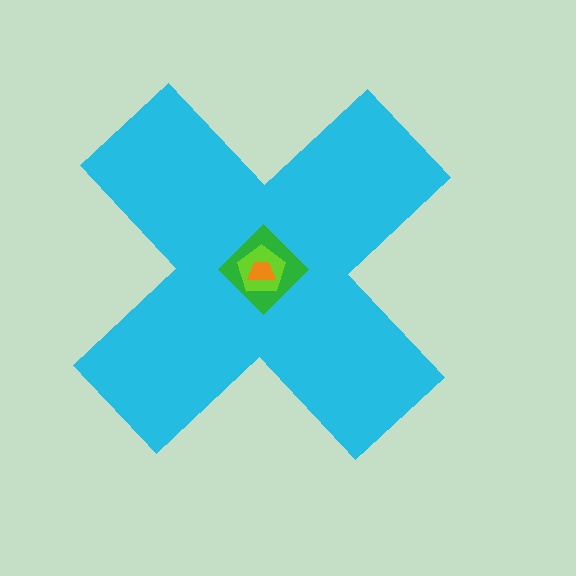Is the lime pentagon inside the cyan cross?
Yes.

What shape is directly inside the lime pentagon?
The orange trapezoid.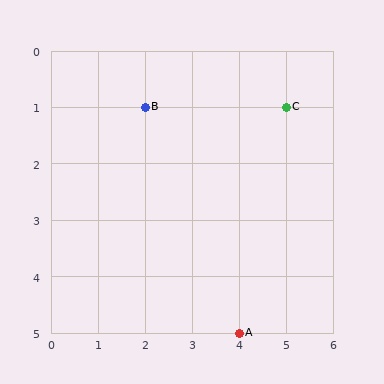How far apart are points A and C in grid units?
Points A and C are 1 column and 4 rows apart (about 4.1 grid units diagonally).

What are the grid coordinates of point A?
Point A is at grid coordinates (4, 5).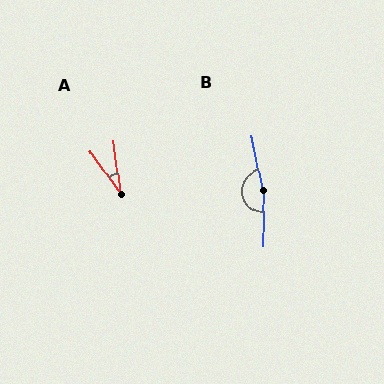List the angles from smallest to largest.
A (28°), B (168°).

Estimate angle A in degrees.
Approximately 28 degrees.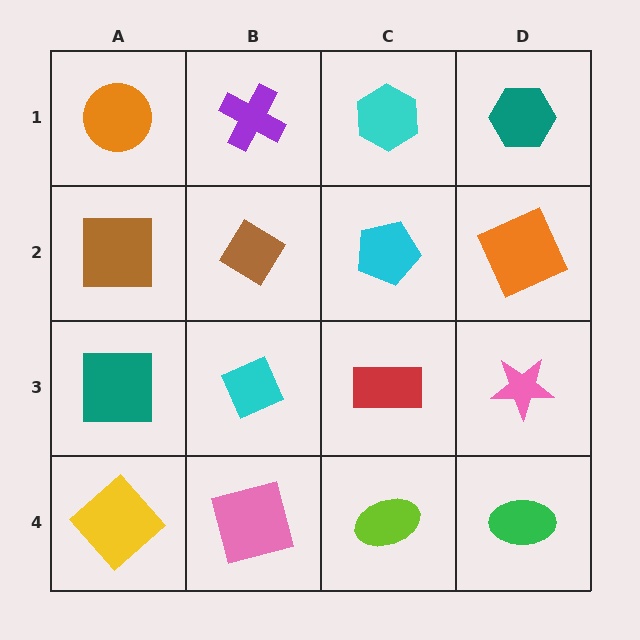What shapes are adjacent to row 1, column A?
A brown square (row 2, column A), a purple cross (row 1, column B).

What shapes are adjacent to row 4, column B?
A cyan diamond (row 3, column B), a yellow diamond (row 4, column A), a lime ellipse (row 4, column C).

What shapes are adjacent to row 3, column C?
A cyan pentagon (row 2, column C), a lime ellipse (row 4, column C), a cyan diamond (row 3, column B), a pink star (row 3, column D).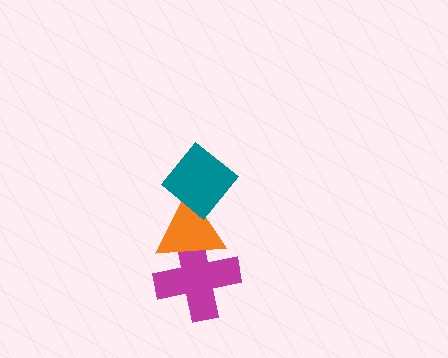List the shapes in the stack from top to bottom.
From top to bottom: the teal diamond, the orange triangle, the magenta cross.